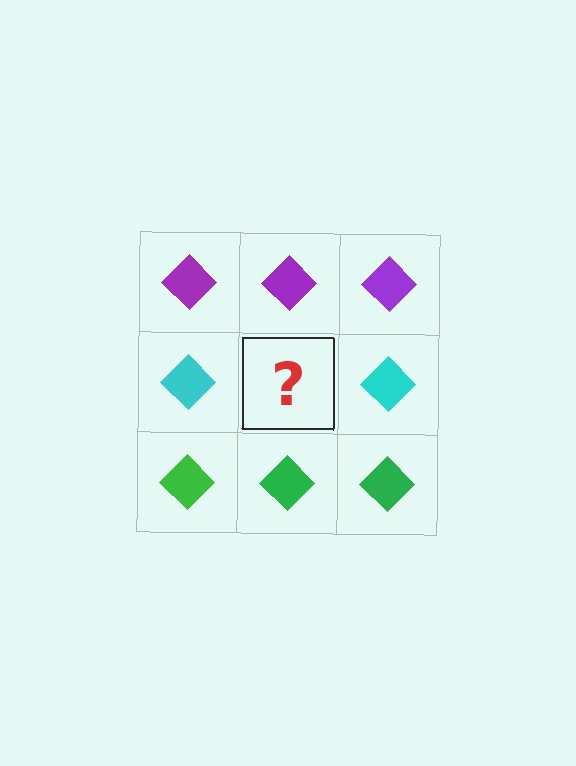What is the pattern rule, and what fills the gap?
The rule is that each row has a consistent color. The gap should be filled with a cyan diamond.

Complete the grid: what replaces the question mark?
The question mark should be replaced with a cyan diamond.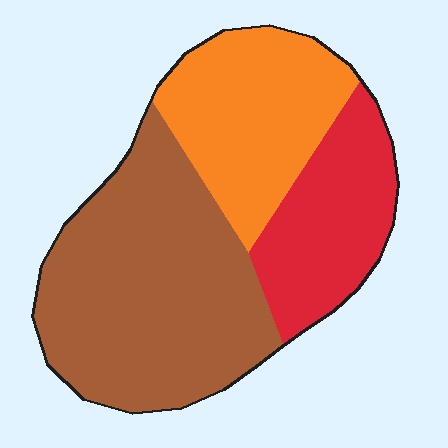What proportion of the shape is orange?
Orange covers 28% of the shape.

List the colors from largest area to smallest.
From largest to smallest: brown, orange, red.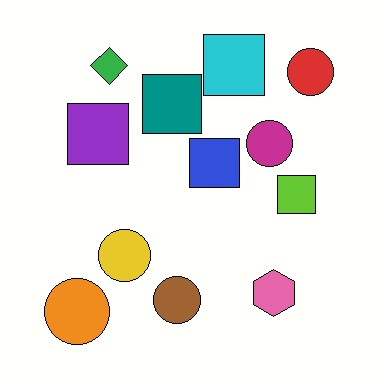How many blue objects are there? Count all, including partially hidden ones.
There is 1 blue object.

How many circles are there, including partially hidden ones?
There are 5 circles.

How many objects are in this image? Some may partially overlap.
There are 12 objects.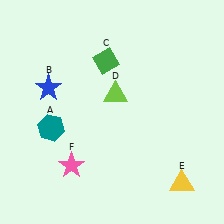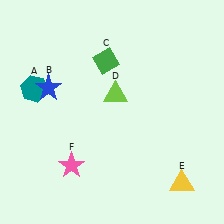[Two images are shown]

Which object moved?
The teal hexagon (A) moved up.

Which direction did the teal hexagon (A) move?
The teal hexagon (A) moved up.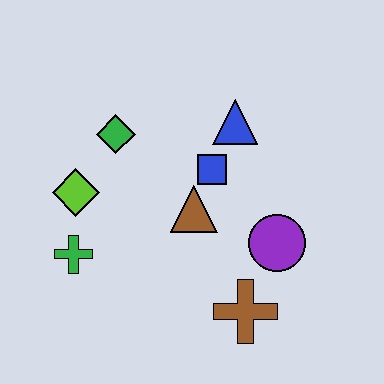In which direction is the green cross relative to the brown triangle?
The green cross is to the left of the brown triangle.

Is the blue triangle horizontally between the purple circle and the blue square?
Yes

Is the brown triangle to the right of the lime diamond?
Yes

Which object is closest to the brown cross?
The purple circle is closest to the brown cross.